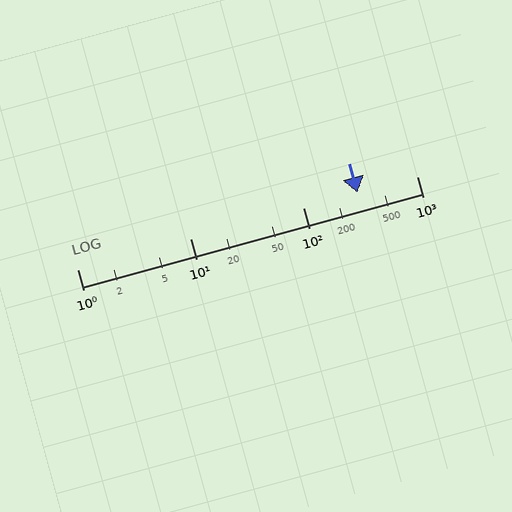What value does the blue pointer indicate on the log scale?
The pointer indicates approximately 300.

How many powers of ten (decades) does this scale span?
The scale spans 3 decades, from 1 to 1000.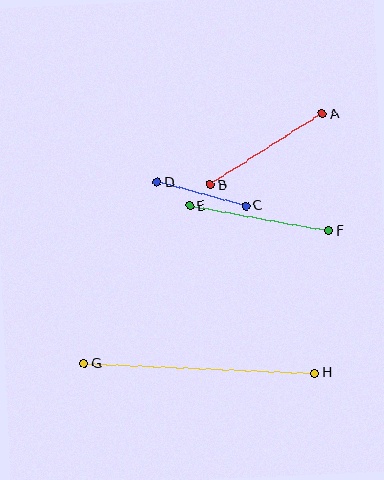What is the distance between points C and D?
The distance is approximately 91 pixels.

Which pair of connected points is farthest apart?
Points G and H are farthest apart.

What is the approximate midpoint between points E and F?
The midpoint is at approximately (259, 218) pixels.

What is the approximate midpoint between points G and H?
The midpoint is at approximately (199, 368) pixels.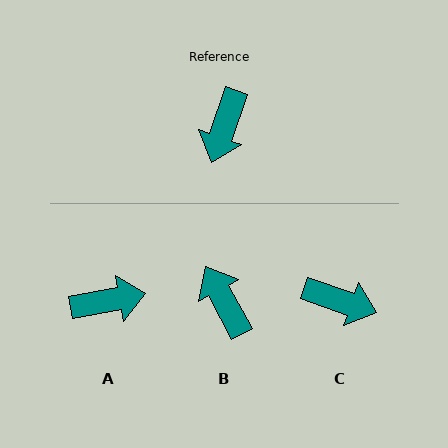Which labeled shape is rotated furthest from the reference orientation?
B, about 132 degrees away.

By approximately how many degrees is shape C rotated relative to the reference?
Approximately 90 degrees counter-clockwise.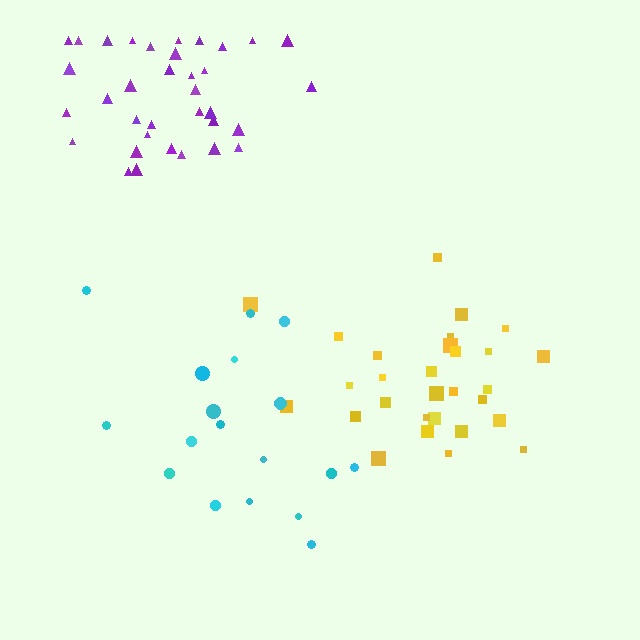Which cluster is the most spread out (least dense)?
Cyan.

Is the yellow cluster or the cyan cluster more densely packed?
Yellow.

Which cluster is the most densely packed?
Purple.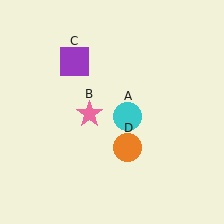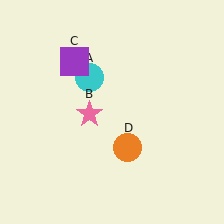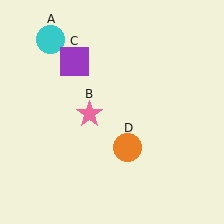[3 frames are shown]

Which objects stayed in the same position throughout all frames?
Pink star (object B) and purple square (object C) and orange circle (object D) remained stationary.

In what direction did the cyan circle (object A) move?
The cyan circle (object A) moved up and to the left.